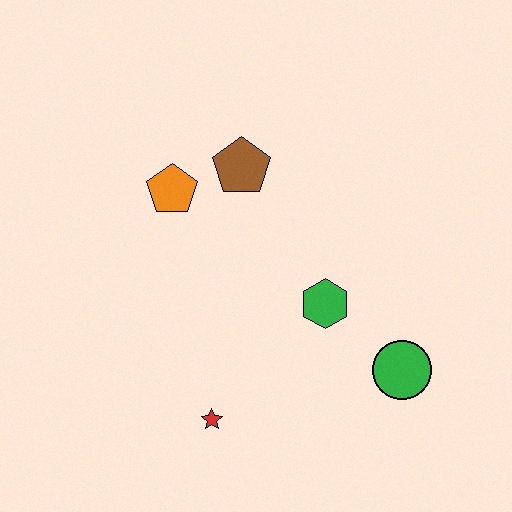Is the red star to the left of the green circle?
Yes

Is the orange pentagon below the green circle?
No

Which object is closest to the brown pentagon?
The orange pentagon is closest to the brown pentagon.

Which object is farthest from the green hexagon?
The orange pentagon is farthest from the green hexagon.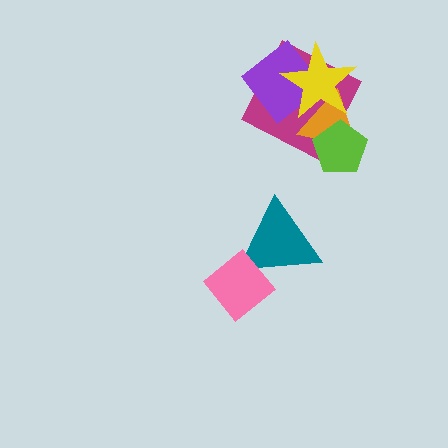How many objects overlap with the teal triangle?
1 object overlaps with the teal triangle.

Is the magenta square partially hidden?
Yes, it is partially covered by another shape.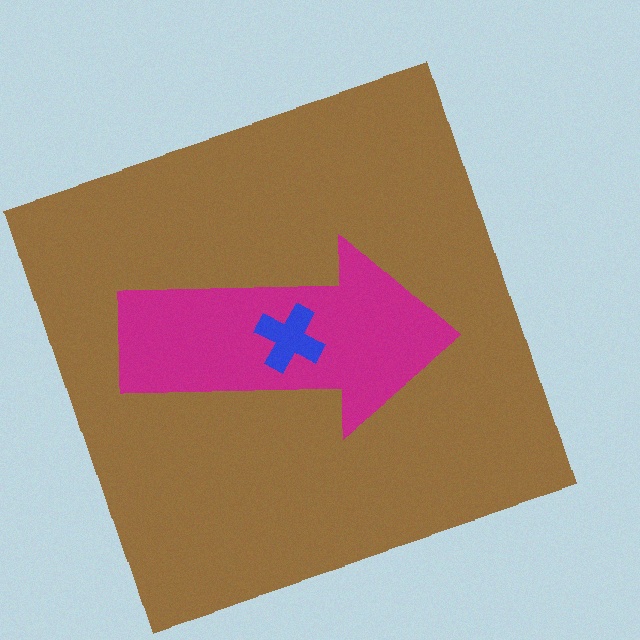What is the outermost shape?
The brown square.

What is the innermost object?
The blue cross.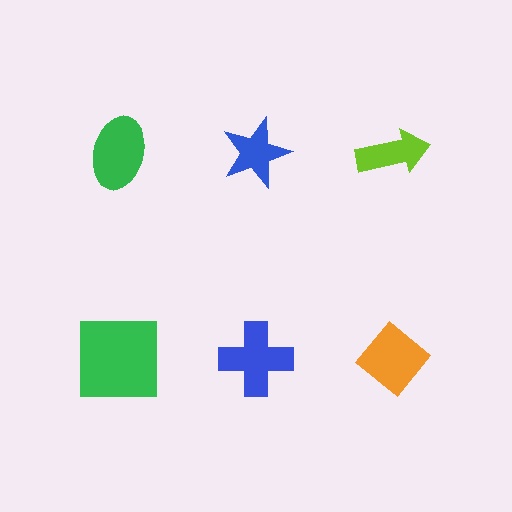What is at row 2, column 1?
A green square.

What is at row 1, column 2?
A blue star.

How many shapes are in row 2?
3 shapes.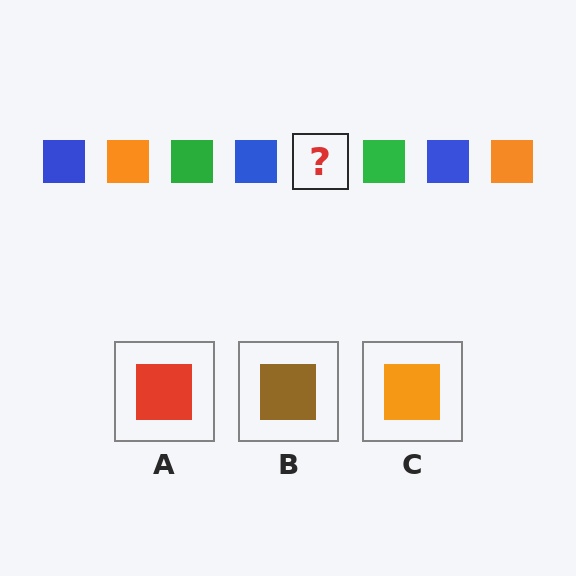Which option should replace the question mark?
Option C.